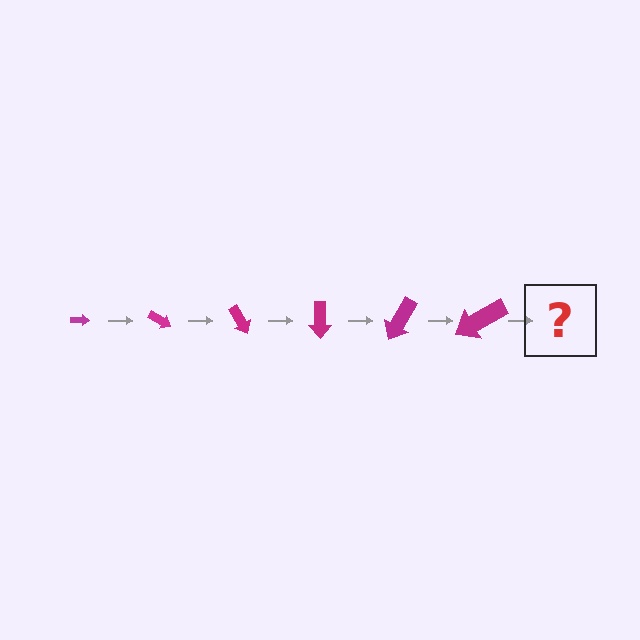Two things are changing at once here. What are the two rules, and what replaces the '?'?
The two rules are that the arrow grows larger each step and it rotates 30 degrees each step. The '?' should be an arrow, larger than the previous one and rotated 180 degrees from the start.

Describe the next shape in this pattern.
It should be an arrow, larger than the previous one and rotated 180 degrees from the start.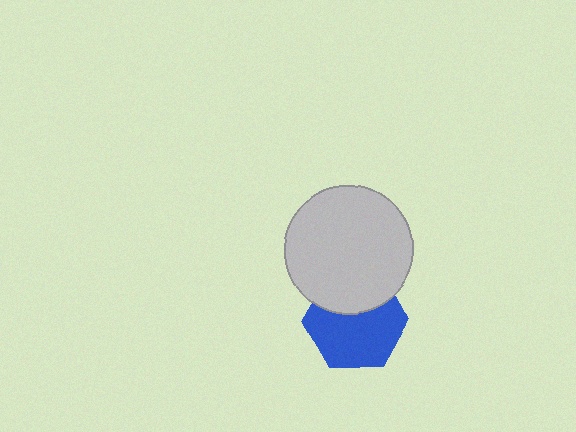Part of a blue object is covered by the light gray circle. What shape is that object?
It is a hexagon.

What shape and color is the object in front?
The object in front is a light gray circle.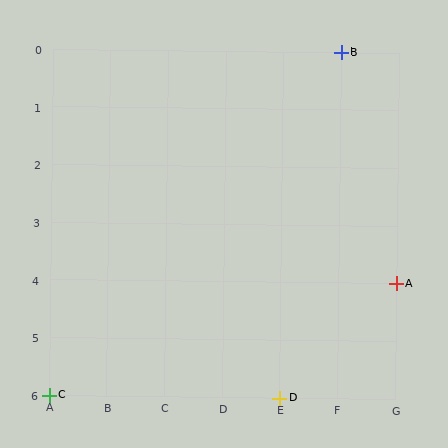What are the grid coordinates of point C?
Point C is at grid coordinates (A, 6).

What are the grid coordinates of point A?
Point A is at grid coordinates (G, 4).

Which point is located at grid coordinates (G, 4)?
Point A is at (G, 4).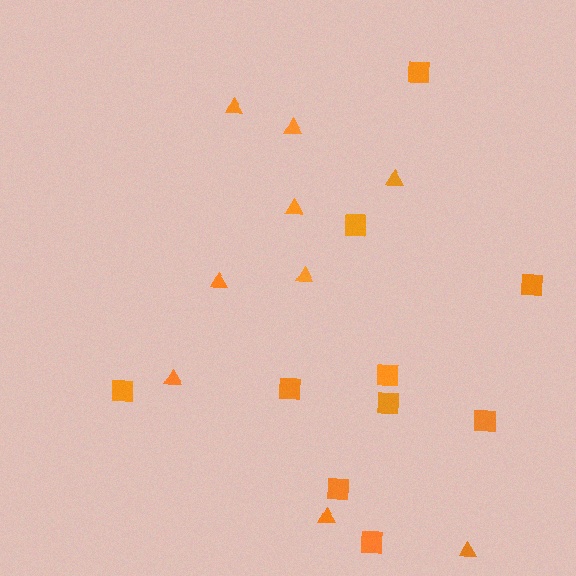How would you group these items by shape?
There are 2 groups: one group of squares (10) and one group of triangles (9).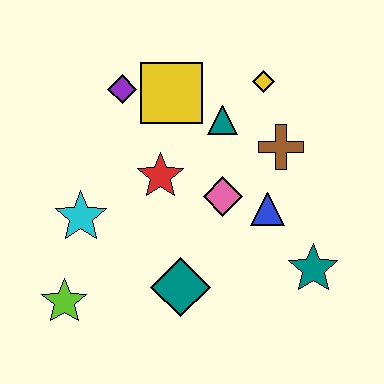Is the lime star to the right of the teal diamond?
No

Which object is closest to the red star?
The pink diamond is closest to the red star.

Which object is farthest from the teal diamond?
The yellow diamond is farthest from the teal diamond.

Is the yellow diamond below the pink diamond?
No